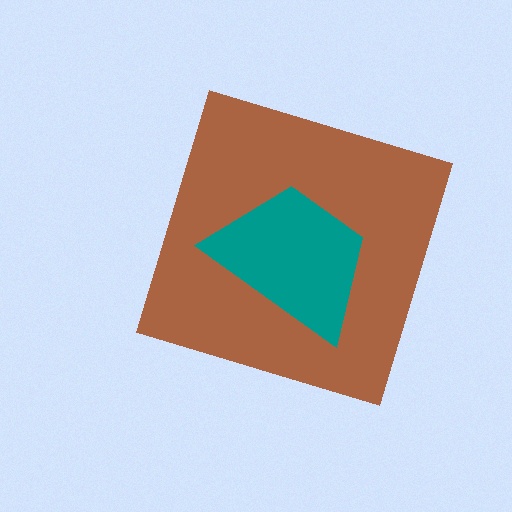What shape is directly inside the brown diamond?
The teal trapezoid.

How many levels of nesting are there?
2.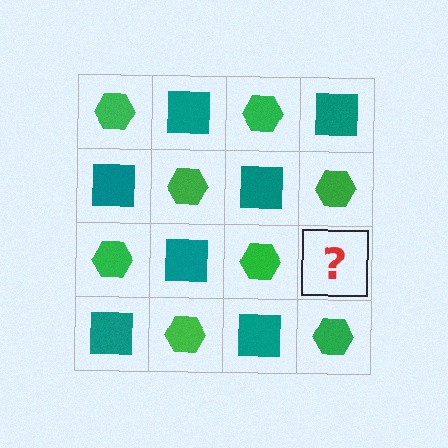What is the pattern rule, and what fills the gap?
The rule is that it alternates green hexagon and teal square in a checkerboard pattern. The gap should be filled with a teal square.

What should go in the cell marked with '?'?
The missing cell should contain a teal square.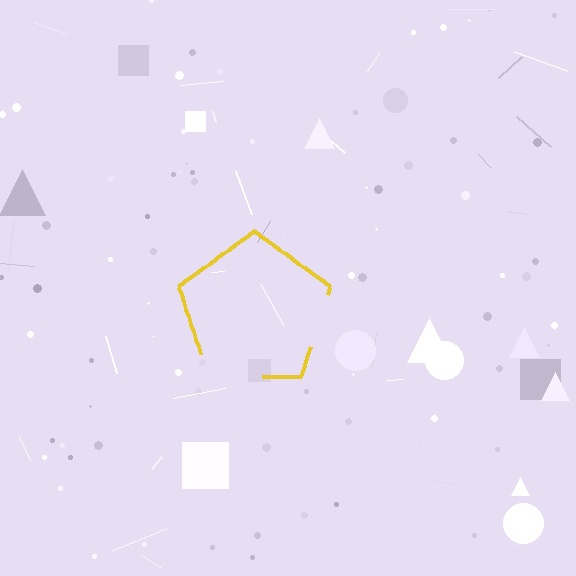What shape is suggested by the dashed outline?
The dashed outline suggests a pentagon.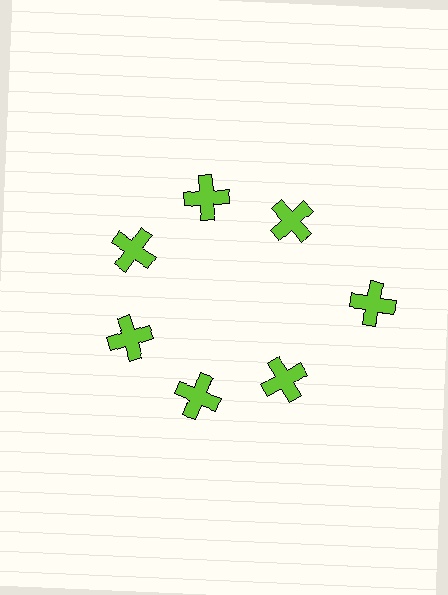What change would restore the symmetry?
The symmetry would be restored by moving it inward, back onto the ring so that all 7 crosses sit at equal angles and equal distance from the center.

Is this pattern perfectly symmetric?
No. The 7 lime crosses are arranged in a ring, but one element near the 3 o'clock position is pushed outward from the center, breaking the 7-fold rotational symmetry.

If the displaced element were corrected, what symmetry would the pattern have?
It would have 7-fold rotational symmetry — the pattern would map onto itself every 51 degrees.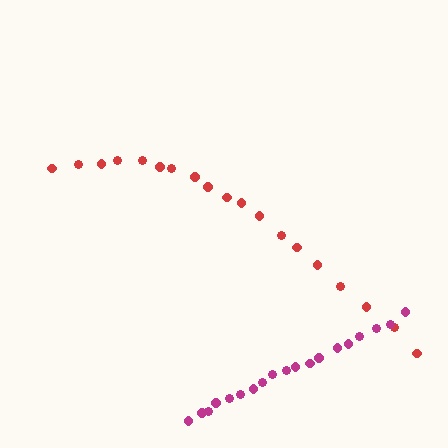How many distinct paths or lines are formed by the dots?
There are 2 distinct paths.